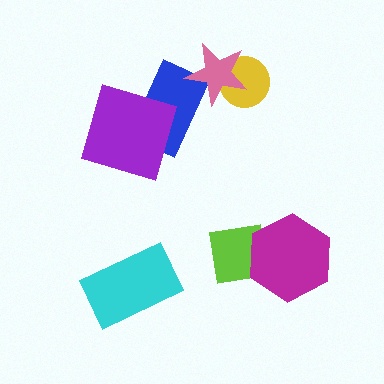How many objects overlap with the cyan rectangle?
0 objects overlap with the cyan rectangle.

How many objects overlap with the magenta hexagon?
1 object overlaps with the magenta hexagon.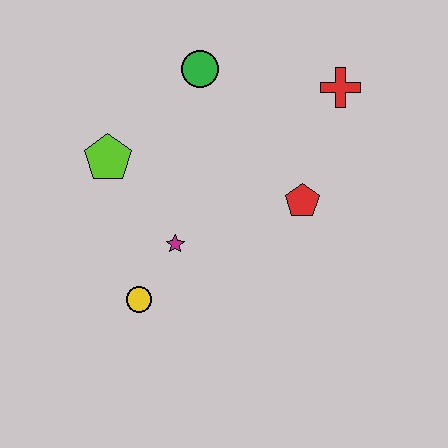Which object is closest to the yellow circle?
The magenta star is closest to the yellow circle.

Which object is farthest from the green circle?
The yellow circle is farthest from the green circle.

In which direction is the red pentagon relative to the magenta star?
The red pentagon is to the right of the magenta star.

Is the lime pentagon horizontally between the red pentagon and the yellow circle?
No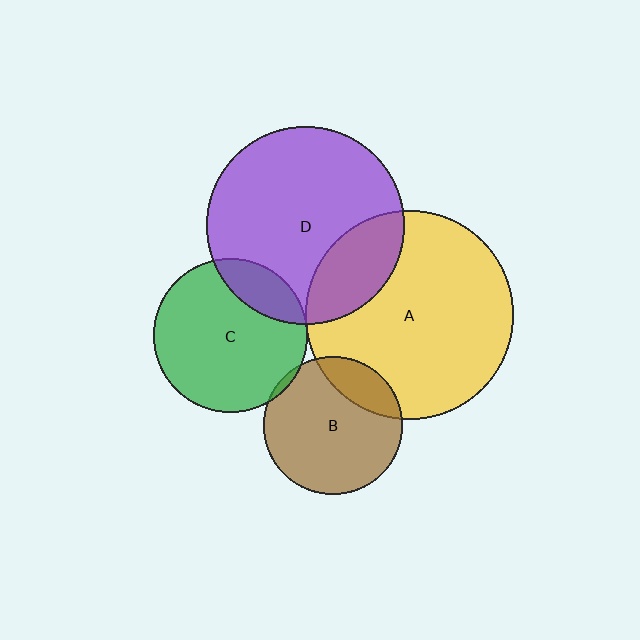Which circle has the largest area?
Circle A (yellow).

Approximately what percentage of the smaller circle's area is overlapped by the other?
Approximately 20%.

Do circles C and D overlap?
Yes.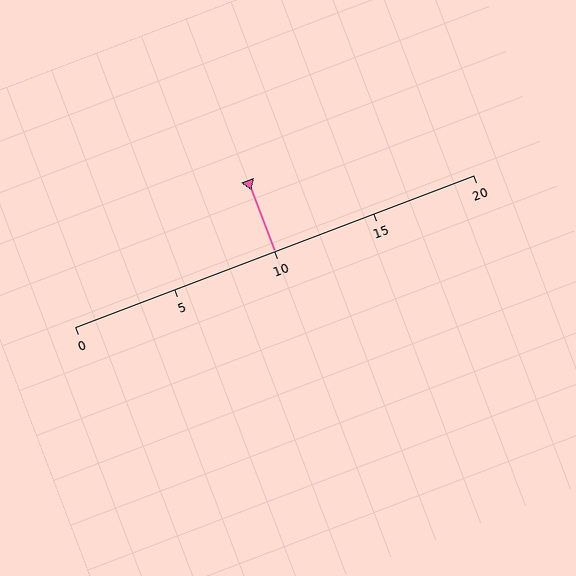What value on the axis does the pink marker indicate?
The marker indicates approximately 10.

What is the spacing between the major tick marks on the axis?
The major ticks are spaced 5 apart.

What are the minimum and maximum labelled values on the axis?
The axis runs from 0 to 20.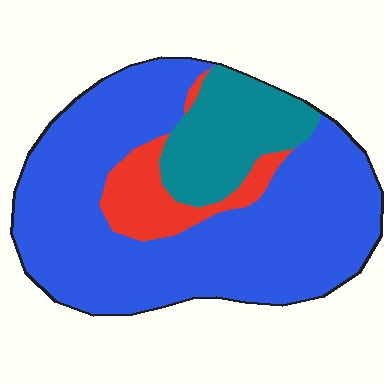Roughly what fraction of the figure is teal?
Teal takes up about one sixth (1/6) of the figure.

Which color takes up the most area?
Blue, at roughly 70%.